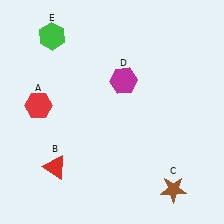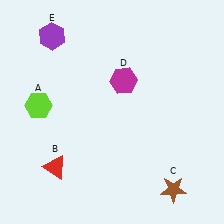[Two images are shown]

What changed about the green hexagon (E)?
In Image 1, E is green. In Image 2, it changed to purple.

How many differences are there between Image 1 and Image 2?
There are 2 differences between the two images.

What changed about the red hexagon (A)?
In Image 1, A is red. In Image 2, it changed to lime.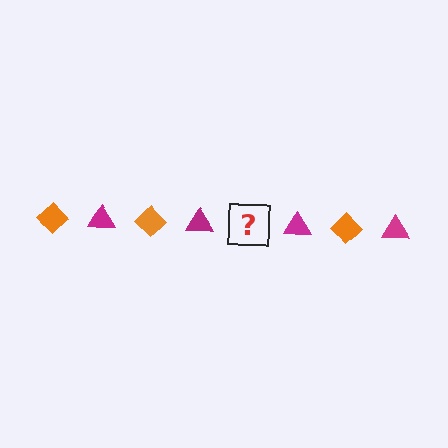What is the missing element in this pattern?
The missing element is an orange diamond.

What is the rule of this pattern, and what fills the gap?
The rule is that the pattern alternates between orange diamond and magenta triangle. The gap should be filled with an orange diamond.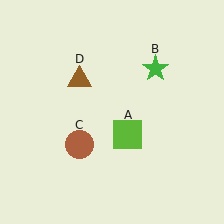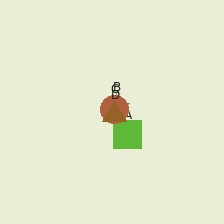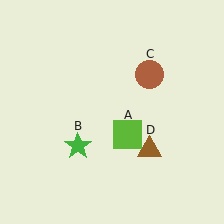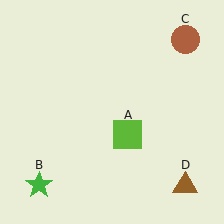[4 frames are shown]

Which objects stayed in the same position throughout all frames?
Lime square (object A) remained stationary.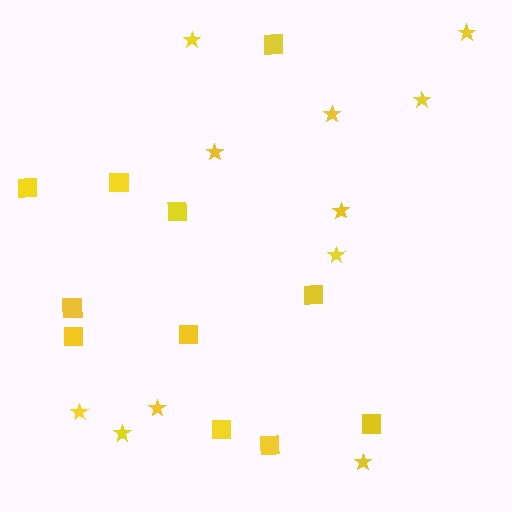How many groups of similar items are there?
There are 2 groups: one group of stars (11) and one group of squares (11).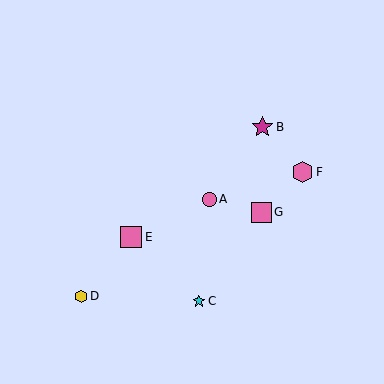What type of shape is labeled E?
Shape E is a pink square.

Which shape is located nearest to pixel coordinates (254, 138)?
The magenta star (labeled B) at (262, 127) is nearest to that location.